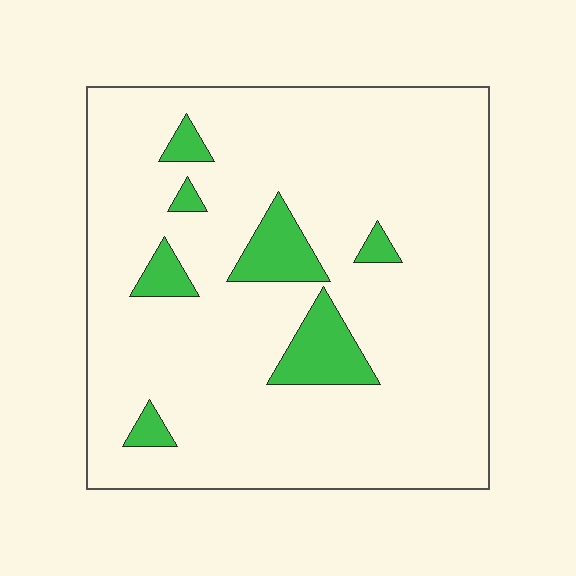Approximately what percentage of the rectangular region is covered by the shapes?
Approximately 10%.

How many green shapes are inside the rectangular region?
7.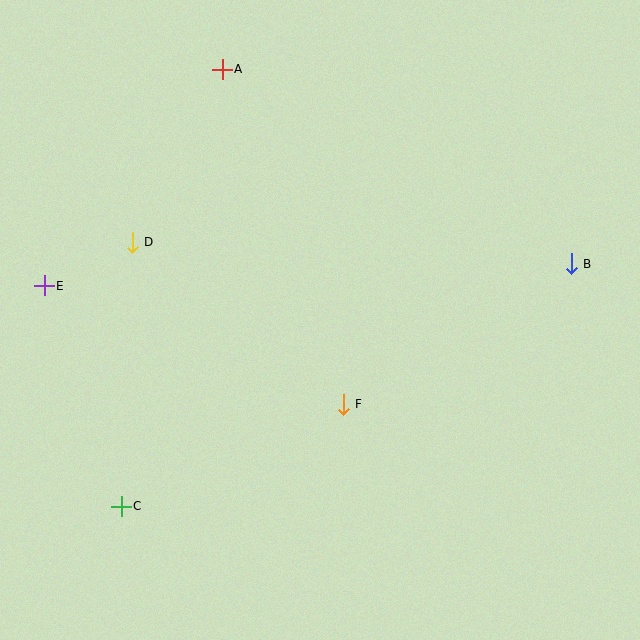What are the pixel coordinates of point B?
Point B is at (571, 264).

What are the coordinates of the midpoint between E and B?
The midpoint between E and B is at (308, 275).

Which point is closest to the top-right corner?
Point B is closest to the top-right corner.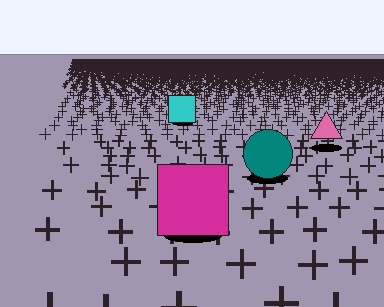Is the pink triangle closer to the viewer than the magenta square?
No. The magenta square is closer — you can tell from the texture gradient: the ground texture is coarser near it.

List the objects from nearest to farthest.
From nearest to farthest: the magenta square, the teal circle, the pink triangle, the cyan square.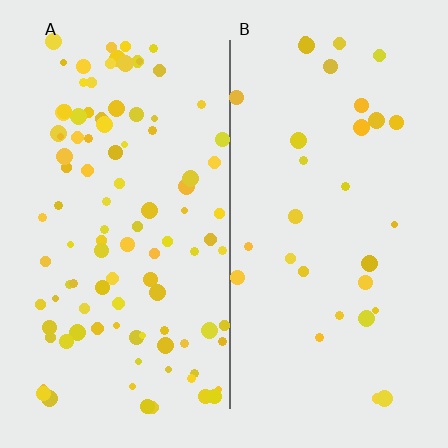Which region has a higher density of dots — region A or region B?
A (the left).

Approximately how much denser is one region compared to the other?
Approximately 3.3× — region A over region B.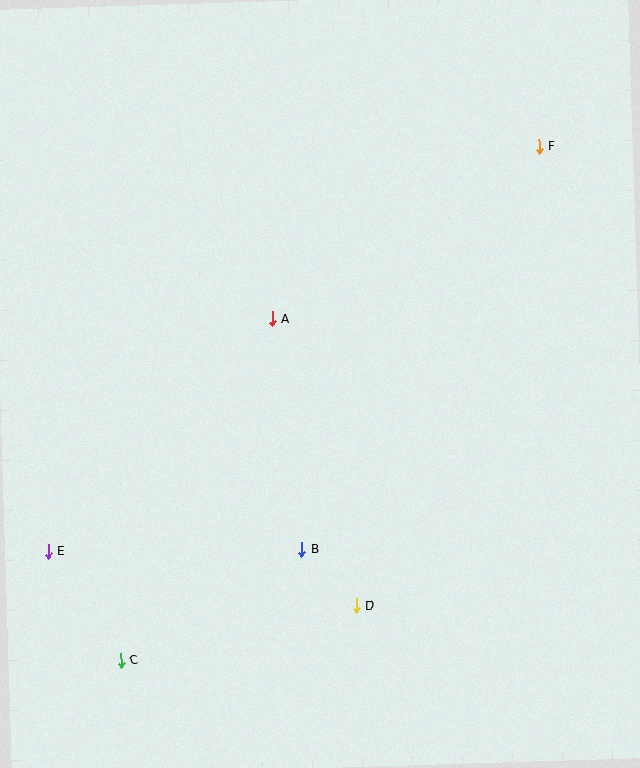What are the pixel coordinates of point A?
Point A is at (272, 319).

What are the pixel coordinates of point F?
Point F is at (539, 146).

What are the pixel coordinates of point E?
Point E is at (49, 551).